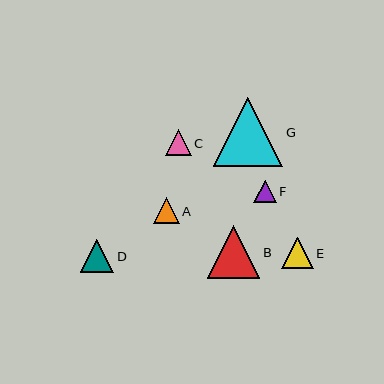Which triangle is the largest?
Triangle G is the largest with a size of approximately 69 pixels.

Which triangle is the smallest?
Triangle F is the smallest with a size of approximately 22 pixels.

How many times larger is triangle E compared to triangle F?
Triangle E is approximately 1.4 times the size of triangle F.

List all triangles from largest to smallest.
From largest to smallest: G, B, D, E, A, C, F.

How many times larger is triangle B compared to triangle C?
Triangle B is approximately 2.0 times the size of triangle C.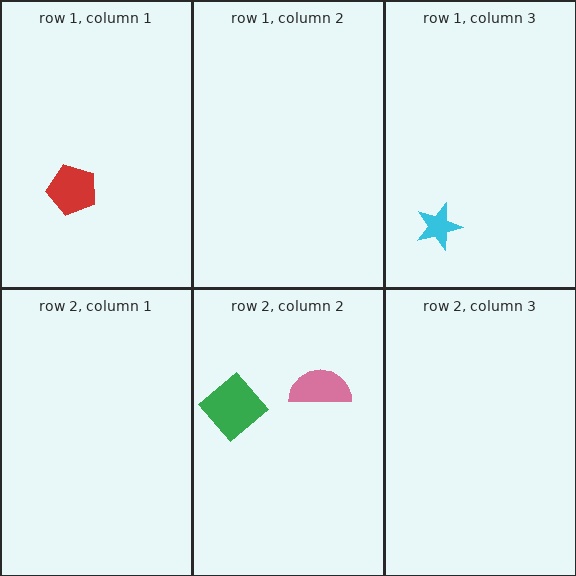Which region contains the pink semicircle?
The row 2, column 2 region.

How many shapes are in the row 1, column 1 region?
1.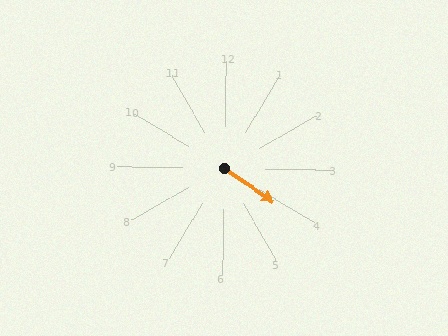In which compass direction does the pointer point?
Southeast.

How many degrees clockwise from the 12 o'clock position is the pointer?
Approximately 123 degrees.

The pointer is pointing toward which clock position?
Roughly 4 o'clock.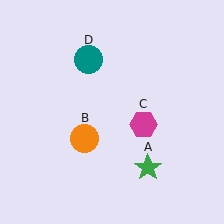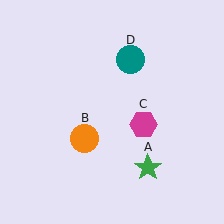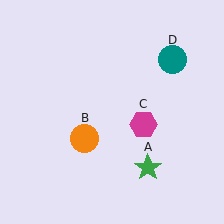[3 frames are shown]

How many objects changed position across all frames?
1 object changed position: teal circle (object D).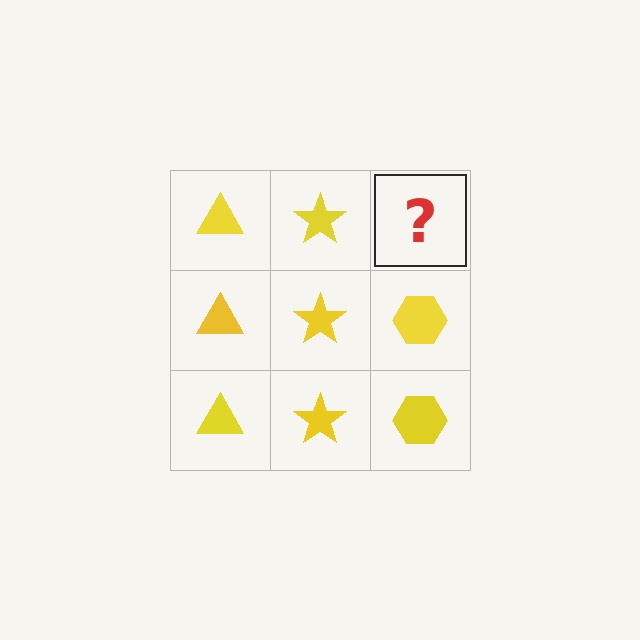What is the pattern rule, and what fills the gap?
The rule is that each column has a consistent shape. The gap should be filled with a yellow hexagon.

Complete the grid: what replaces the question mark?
The question mark should be replaced with a yellow hexagon.